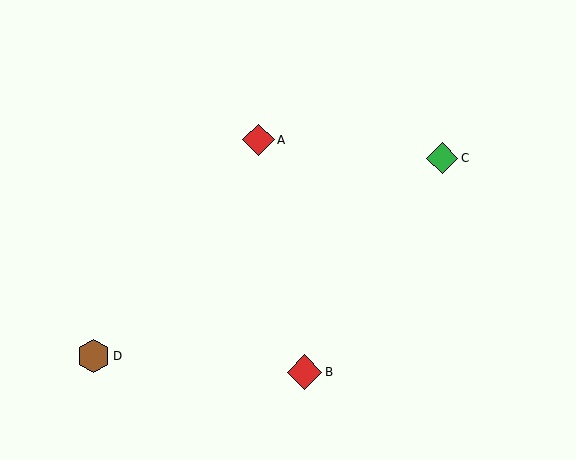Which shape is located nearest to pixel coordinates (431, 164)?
The green diamond (labeled C) at (442, 158) is nearest to that location.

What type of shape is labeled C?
Shape C is a green diamond.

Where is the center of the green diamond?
The center of the green diamond is at (442, 158).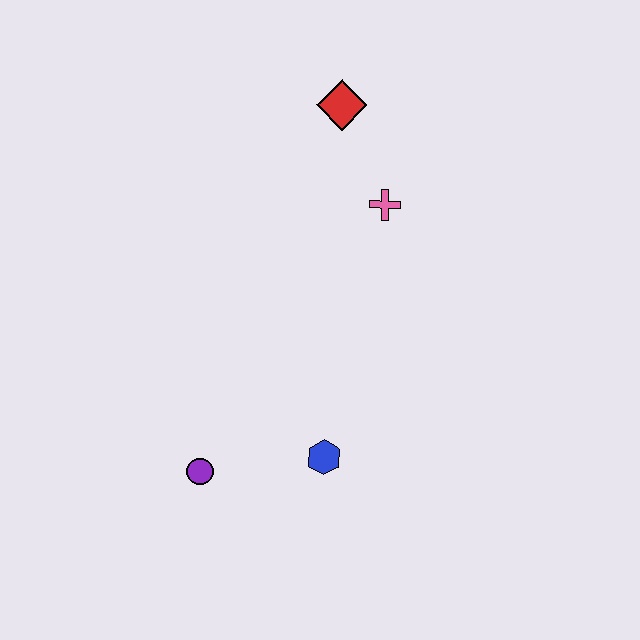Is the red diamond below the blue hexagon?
No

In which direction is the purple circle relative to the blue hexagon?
The purple circle is to the left of the blue hexagon.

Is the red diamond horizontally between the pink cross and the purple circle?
Yes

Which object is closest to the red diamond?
The pink cross is closest to the red diamond.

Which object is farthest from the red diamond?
The purple circle is farthest from the red diamond.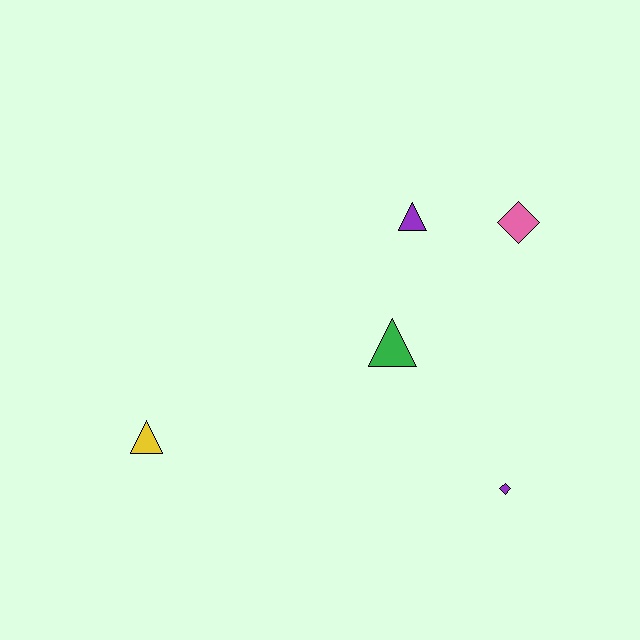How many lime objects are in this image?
There are no lime objects.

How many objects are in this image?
There are 5 objects.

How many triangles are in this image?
There are 3 triangles.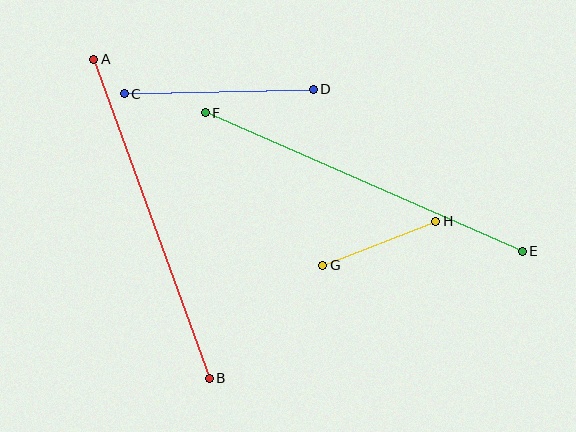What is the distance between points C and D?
The distance is approximately 189 pixels.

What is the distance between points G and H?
The distance is approximately 121 pixels.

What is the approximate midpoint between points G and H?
The midpoint is at approximately (379, 243) pixels.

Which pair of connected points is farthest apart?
Points E and F are farthest apart.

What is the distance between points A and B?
The distance is approximately 339 pixels.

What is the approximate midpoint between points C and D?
The midpoint is at approximately (219, 92) pixels.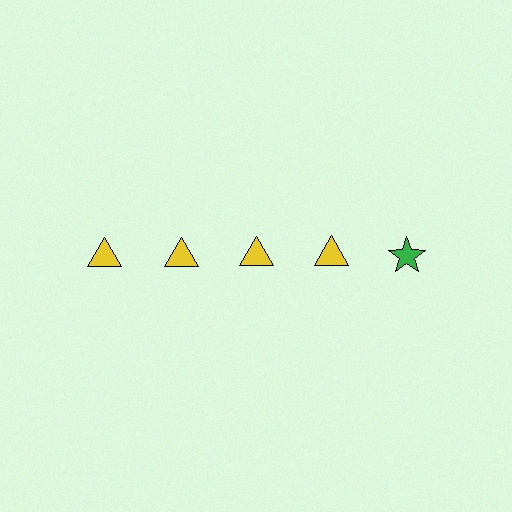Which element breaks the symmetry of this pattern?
The green star in the top row, rightmost column breaks the symmetry. All other shapes are yellow triangles.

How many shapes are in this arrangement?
There are 5 shapes arranged in a grid pattern.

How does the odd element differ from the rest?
It differs in both color (green instead of yellow) and shape (star instead of triangle).